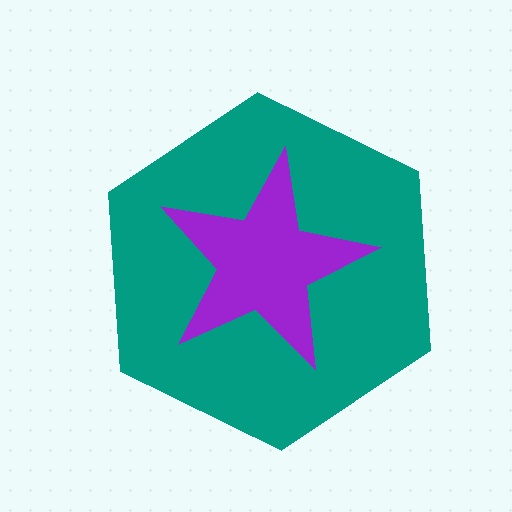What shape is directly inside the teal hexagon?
The purple star.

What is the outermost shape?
The teal hexagon.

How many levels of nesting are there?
2.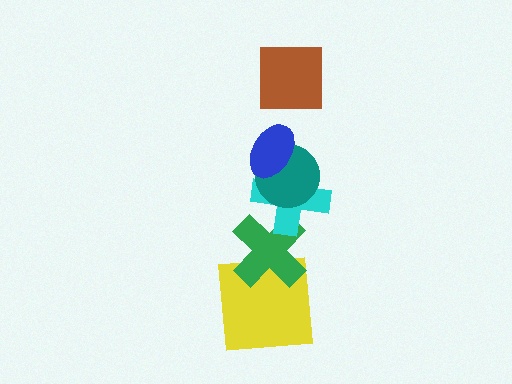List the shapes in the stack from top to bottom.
From top to bottom: the brown square, the blue ellipse, the teal circle, the cyan cross, the green cross, the yellow square.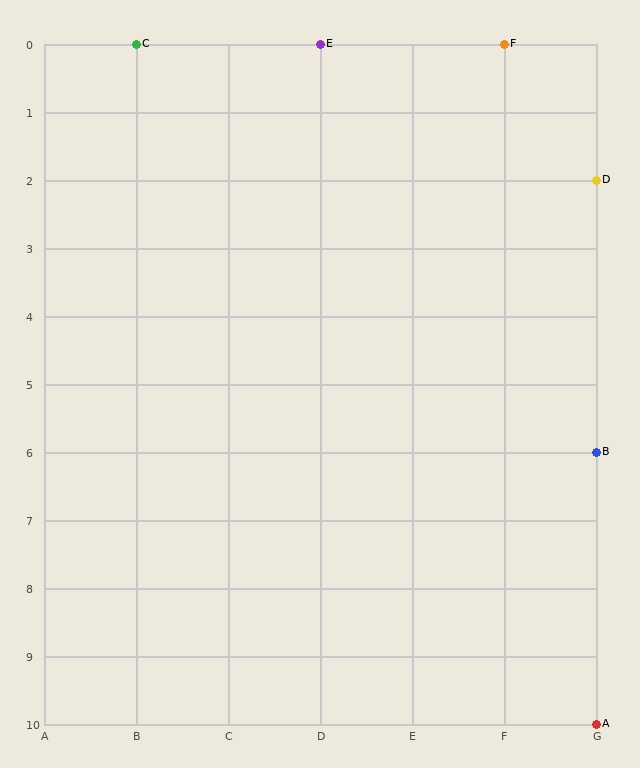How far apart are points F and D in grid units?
Points F and D are 1 column and 2 rows apart (about 2.2 grid units diagonally).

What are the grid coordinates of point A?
Point A is at grid coordinates (G, 10).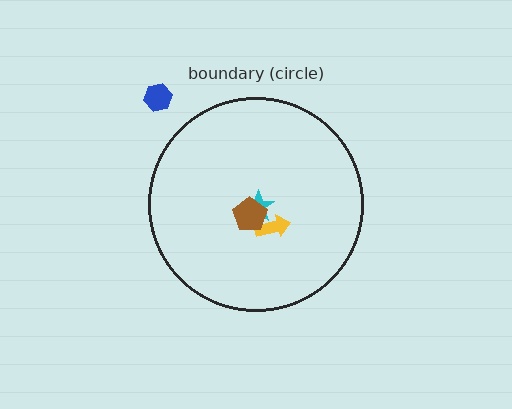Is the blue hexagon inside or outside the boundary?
Outside.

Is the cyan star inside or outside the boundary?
Inside.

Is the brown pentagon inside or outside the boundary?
Inside.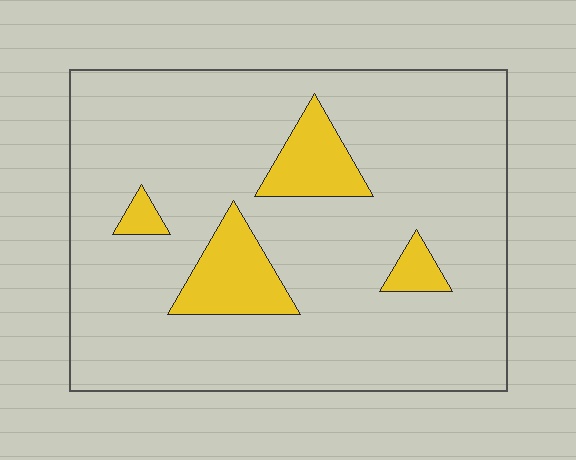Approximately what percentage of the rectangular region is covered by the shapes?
Approximately 15%.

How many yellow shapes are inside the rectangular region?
4.